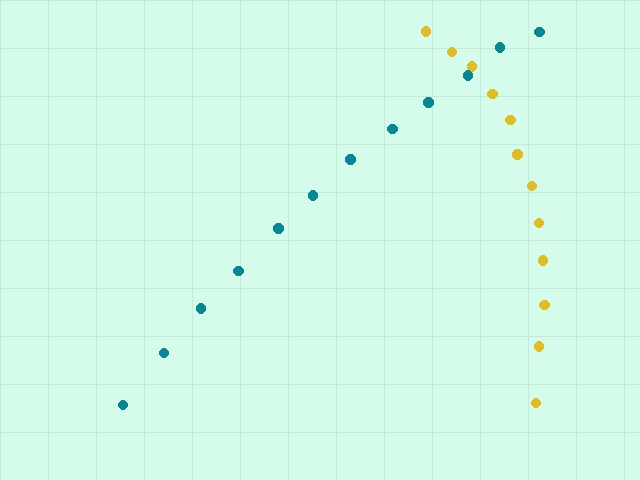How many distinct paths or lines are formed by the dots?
There are 2 distinct paths.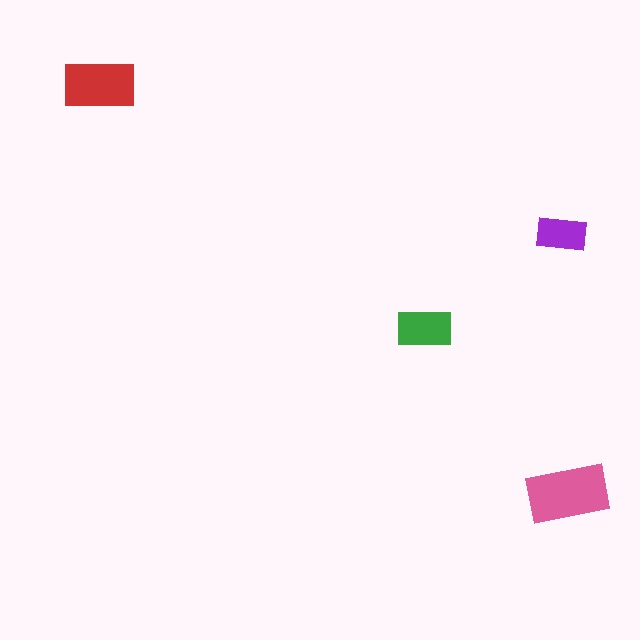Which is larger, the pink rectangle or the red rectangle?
The pink one.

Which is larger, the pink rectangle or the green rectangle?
The pink one.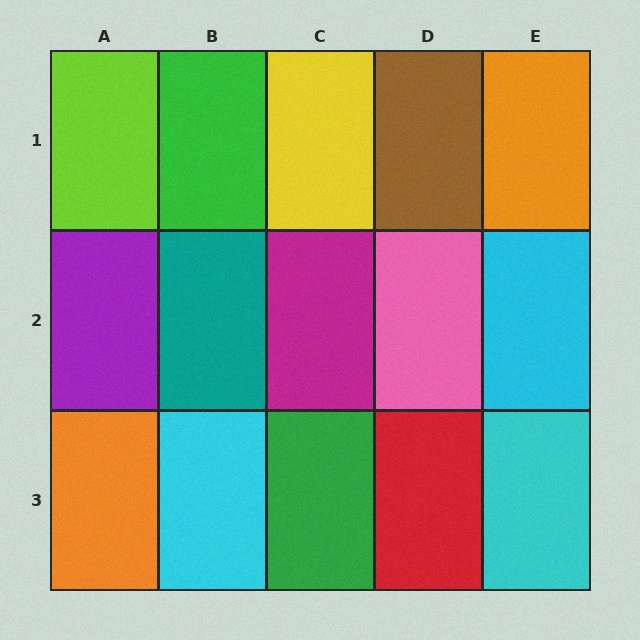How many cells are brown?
1 cell is brown.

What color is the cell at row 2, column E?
Cyan.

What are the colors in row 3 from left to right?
Orange, cyan, green, red, cyan.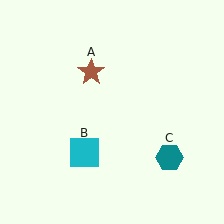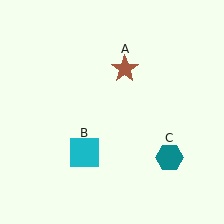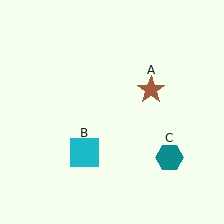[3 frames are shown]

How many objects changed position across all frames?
1 object changed position: brown star (object A).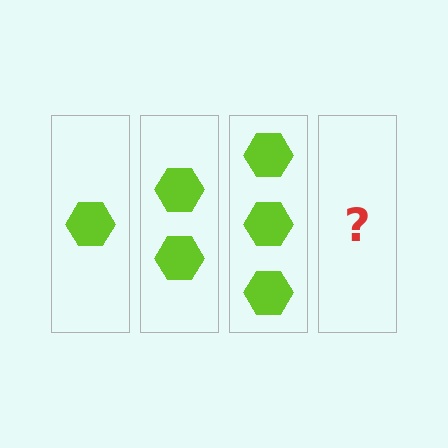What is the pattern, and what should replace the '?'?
The pattern is that each step adds one more hexagon. The '?' should be 4 hexagons.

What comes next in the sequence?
The next element should be 4 hexagons.